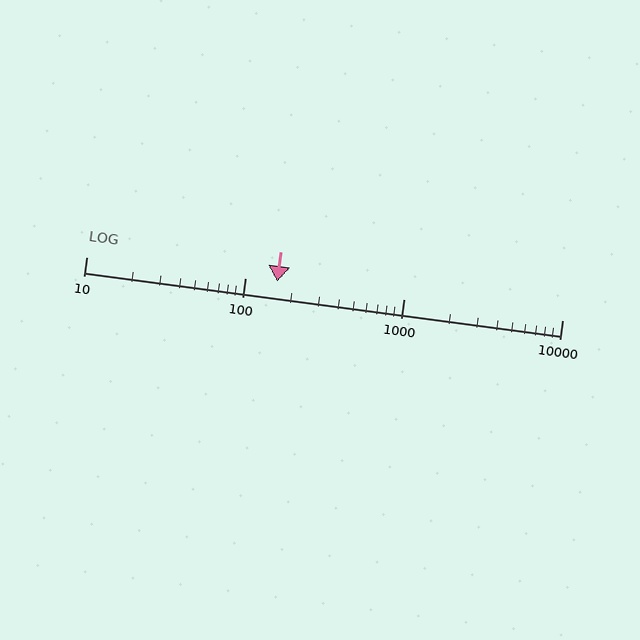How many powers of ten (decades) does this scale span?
The scale spans 3 decades, from 10 to 10000.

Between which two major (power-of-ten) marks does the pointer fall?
The pointer is between 100 and 1000.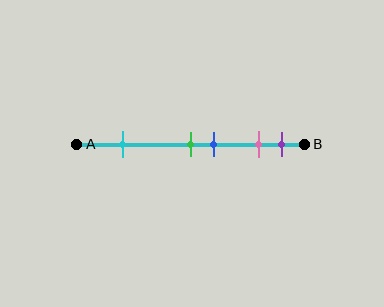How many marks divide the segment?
There are 5 marks dividing the segment.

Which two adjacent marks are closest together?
The green and blue marks are the closest adjacent pair.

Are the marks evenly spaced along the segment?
No, the marks are not evenly spaced.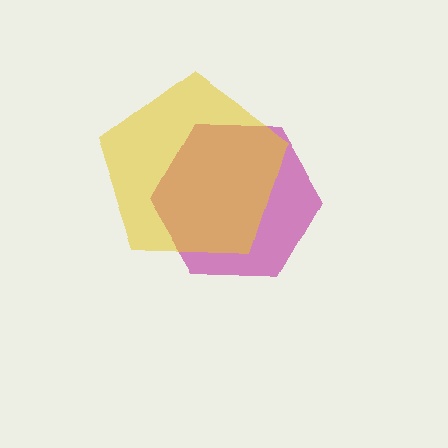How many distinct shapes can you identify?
There are 2 distinct shapes: a magenta hexagon, a yellow pentagon.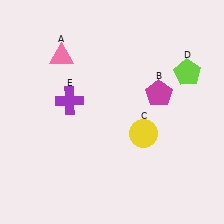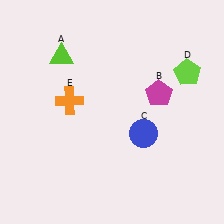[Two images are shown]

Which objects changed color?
A changed from pink to lime. C changed from yellow to blue. E changed from purple to orange.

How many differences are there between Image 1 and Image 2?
There are 3 differences between the two images.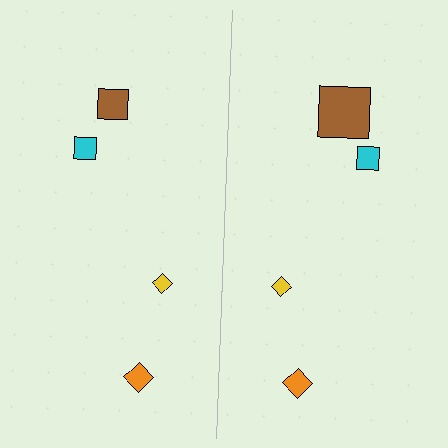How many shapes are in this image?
There are 8 shapes in this image.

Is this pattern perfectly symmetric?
No, the pattern is not perfectly symmetric. The brown square on the right side has a different size than its mirror counterpart.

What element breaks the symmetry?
The brown square on the right side has a different size than its mirror counterpart.